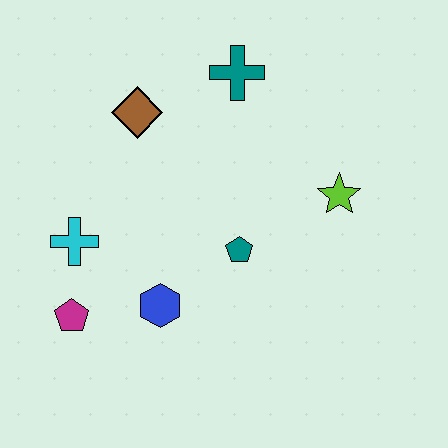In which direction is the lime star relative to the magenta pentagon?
The lime star is to the right of the magenta pentagon.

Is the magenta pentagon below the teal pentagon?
Yes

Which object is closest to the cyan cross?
The magenta pentagon is closest to the cyan cross.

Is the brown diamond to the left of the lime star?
Yes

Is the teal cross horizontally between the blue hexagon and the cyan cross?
No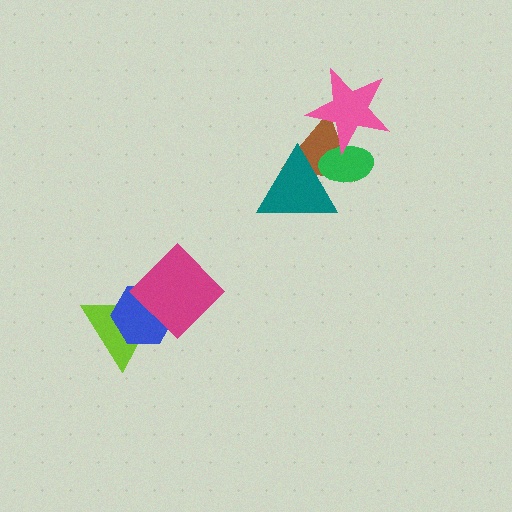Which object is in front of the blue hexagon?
The magenta diamond is in front of the blue hexagon.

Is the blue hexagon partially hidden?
Yes, it is partially covered by another shape.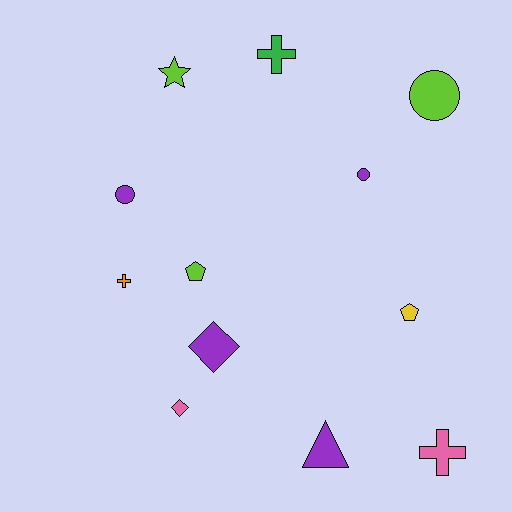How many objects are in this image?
There are 12 objects.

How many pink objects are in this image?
There are 2 pink objects.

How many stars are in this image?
There is 1 star.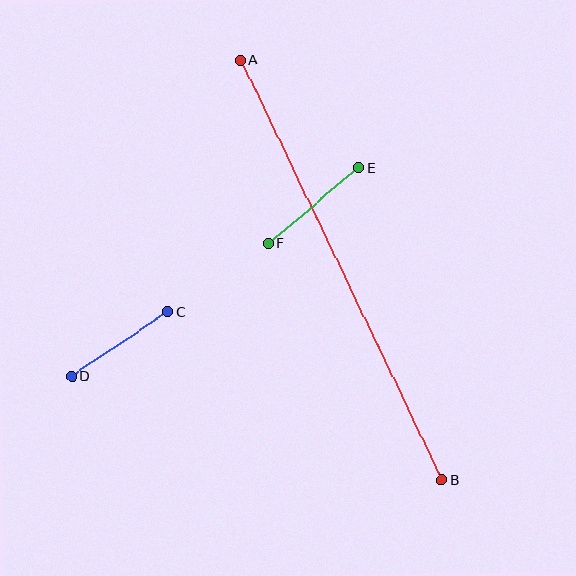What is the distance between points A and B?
The distance is approximately 466 pixels.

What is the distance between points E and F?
The distance is approximately 118 pixels.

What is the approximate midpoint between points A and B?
The midpoint is at approximately (341, 270) pixels.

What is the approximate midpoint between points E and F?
The midpoint is at approximately (314, 205) pixels.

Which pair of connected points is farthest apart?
Points A and B are farthest apart.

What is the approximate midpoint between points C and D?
The midpoint is at approximately (120, 344) pixels.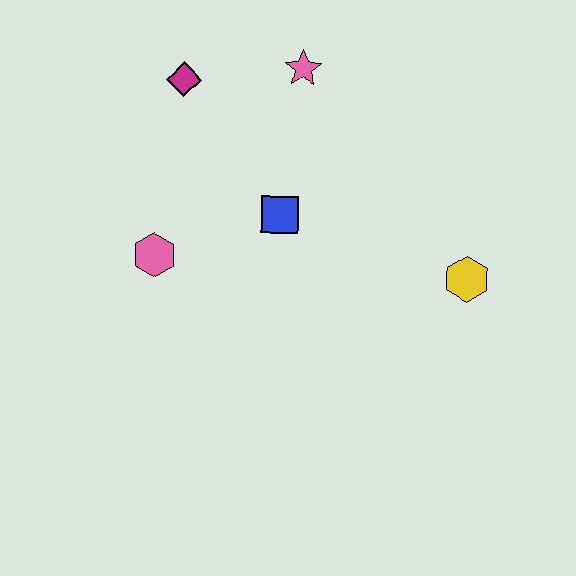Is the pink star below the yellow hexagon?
No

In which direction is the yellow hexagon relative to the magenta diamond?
The yellow hexagon is to the right of the magenta diamond.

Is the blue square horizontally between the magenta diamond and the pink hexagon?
No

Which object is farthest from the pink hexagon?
The yellow hexagon is farthest from the pink hexagon.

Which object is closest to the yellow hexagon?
The blue square is closest to the yellow hexagon.